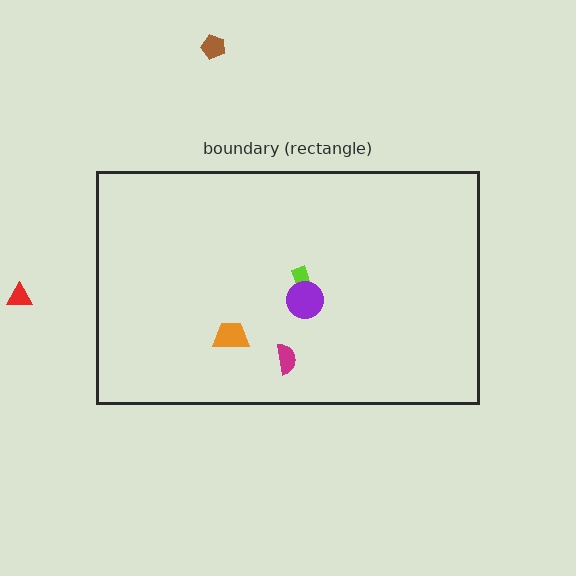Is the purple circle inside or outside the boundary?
Inside.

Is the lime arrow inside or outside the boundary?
Inside.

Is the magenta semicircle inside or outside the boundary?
Inside.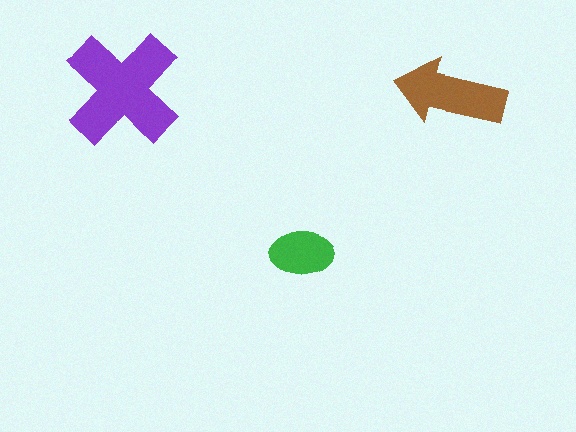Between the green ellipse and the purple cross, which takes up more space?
The purple cross.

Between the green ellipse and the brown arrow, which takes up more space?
The brown arrow.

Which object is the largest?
The purple cross.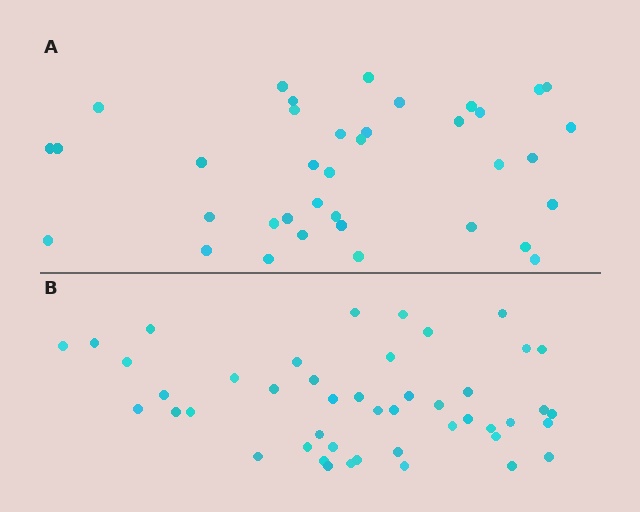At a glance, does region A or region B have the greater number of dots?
Region B (the bottom region) has more dots.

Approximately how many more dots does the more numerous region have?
Region B has roughly 8 or so more dots than region A.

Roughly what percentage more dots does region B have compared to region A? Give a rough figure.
About 25% more.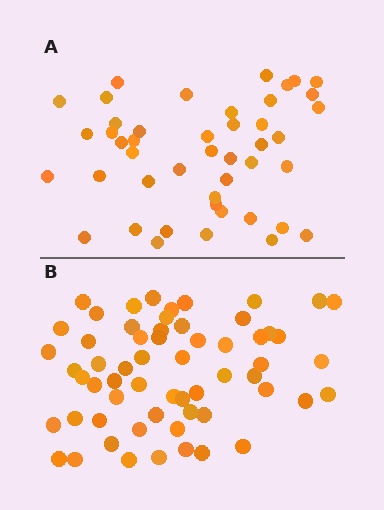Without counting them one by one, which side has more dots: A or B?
Region B (the bottom region) has more dots.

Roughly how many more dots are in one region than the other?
Region B has approximately 15 more dots than region A.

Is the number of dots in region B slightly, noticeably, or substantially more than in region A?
Region B has noticeably more, but not dramatically so. The ratio is roughly 1.3 to 1.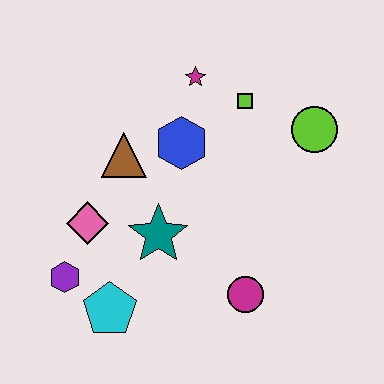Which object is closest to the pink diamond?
The purple hexagon is closest to the pink diamond.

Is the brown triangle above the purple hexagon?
Yes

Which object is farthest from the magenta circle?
The magenta star is farthest from the magenta circle.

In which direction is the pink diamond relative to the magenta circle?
The pink diamond is to the left of the magenta circle.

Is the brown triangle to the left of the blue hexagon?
Yes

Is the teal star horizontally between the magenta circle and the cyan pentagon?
Yes